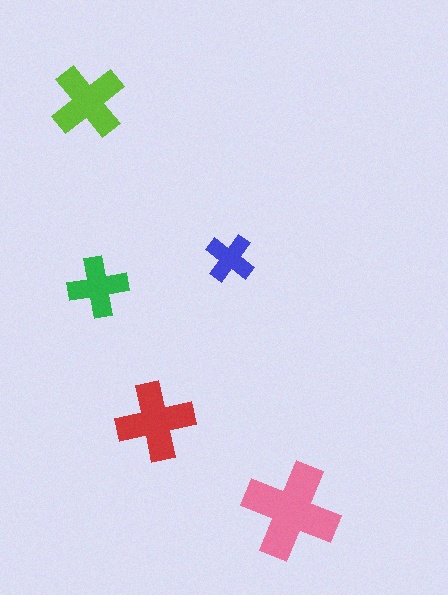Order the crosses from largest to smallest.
the pink one, the red one, the lime one, the green one, the blue one.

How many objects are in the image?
There are 5 objects in the image.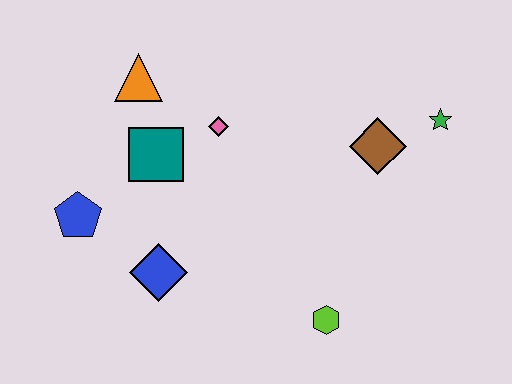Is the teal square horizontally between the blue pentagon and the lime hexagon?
Yes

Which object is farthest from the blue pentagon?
The green star is farthest from the blue pentagon.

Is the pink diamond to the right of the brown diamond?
No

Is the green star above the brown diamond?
Yes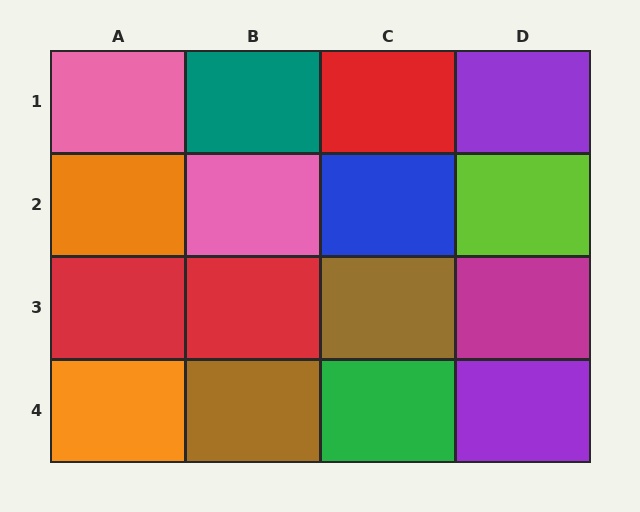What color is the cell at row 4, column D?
Purple.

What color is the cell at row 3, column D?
Magenta.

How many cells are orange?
2 cells are orange.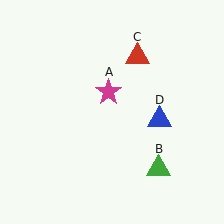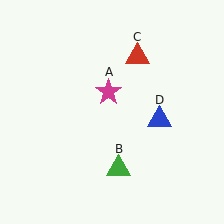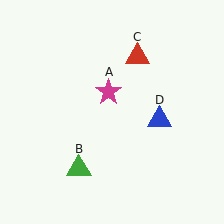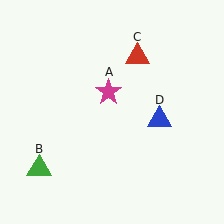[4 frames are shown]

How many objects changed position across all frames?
1 object changed position: green triangle (object B).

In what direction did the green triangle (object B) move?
The green triangle (object B) moved left.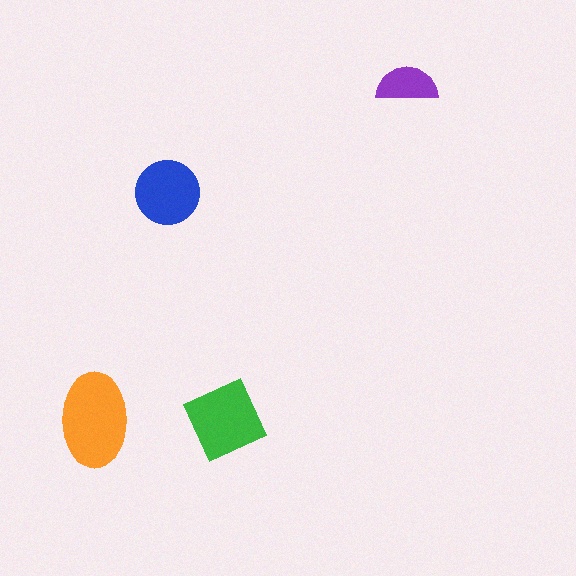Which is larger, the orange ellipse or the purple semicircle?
The orange ellipse.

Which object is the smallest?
The purple semicircle.